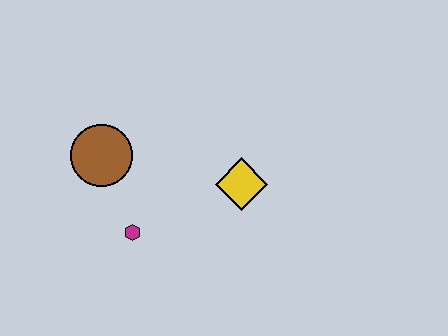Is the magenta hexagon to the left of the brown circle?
No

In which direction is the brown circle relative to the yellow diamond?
The brown circle is to the left of the yellow diamond.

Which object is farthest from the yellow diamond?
The brown circle is farthest from the yellow diamond.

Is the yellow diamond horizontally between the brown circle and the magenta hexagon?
No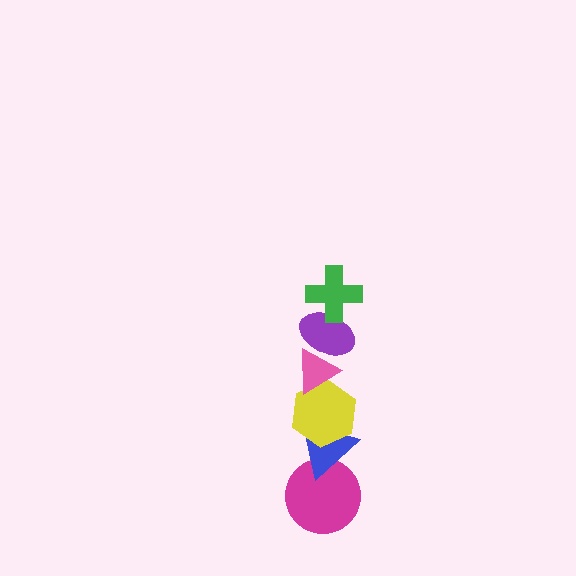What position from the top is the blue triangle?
The blue triangle is 5th from the top.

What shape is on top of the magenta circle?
The blue triangle is on top of the magenta circle.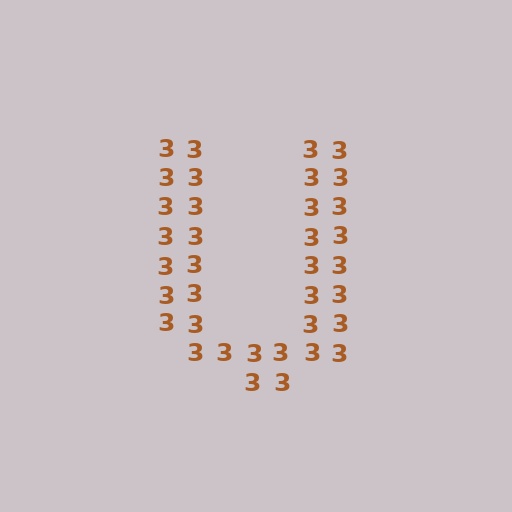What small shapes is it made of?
It is made of small digit 3's.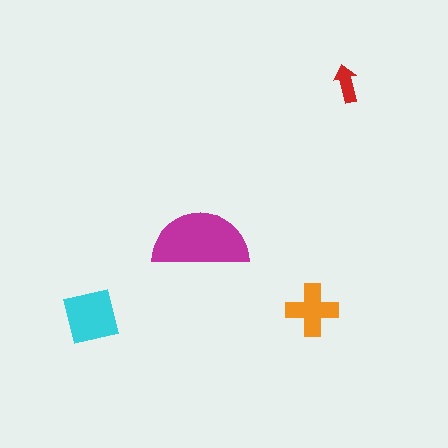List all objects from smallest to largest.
The red arrow, the orange cross, the cyan square, the magenta semicircle.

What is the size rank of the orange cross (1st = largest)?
3rd.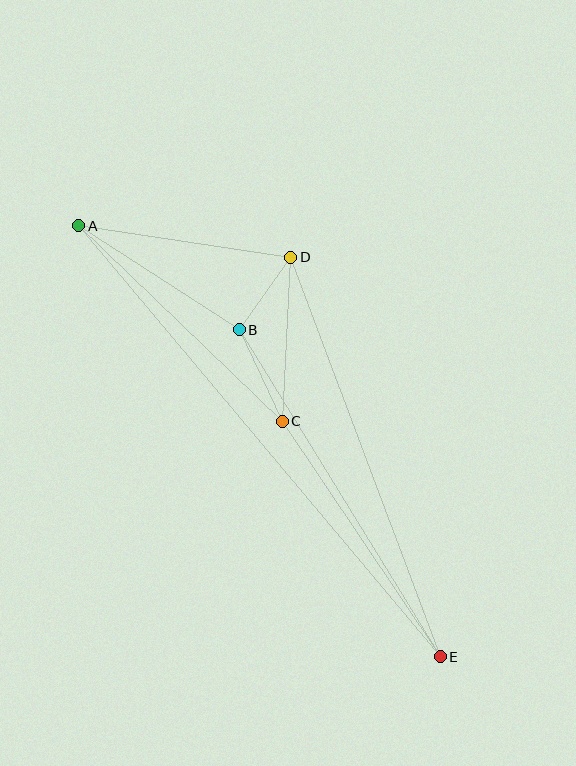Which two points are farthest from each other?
Points A and E are farthest from each other.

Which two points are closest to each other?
Points B and D are closest to each other.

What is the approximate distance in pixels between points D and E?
The distance between D and E is approximately 427 pixels.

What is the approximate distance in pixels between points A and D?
The distance between A and D is approximately 215 pixels.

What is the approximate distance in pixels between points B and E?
The distance between B and E is approximately 384 pixels.